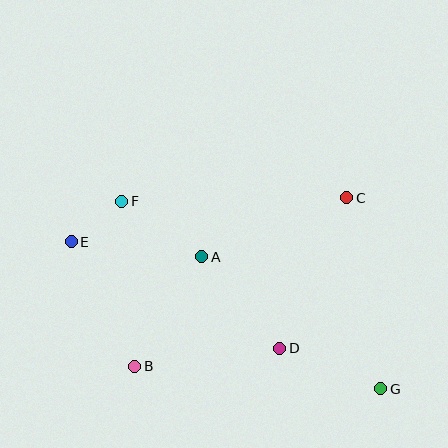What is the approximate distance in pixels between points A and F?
The distance between A and F is approximately 97 pixels.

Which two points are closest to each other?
Points E and F are closest to each other.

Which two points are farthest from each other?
Points E and G are farthest from each other.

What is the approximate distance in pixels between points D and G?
The distance between D and G is approximately 109 pixels.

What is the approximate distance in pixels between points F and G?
The distance between F and G is approximately 320 pixels.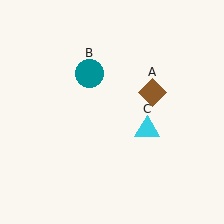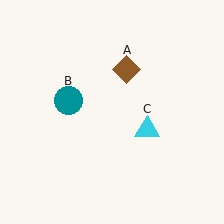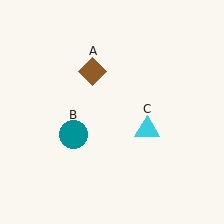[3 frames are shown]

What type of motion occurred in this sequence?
The brown diamond (object A), teal circle (object B) rotated counterclockwise around the center of the scene.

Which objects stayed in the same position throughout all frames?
Cyan triangle (object C) remained stationary.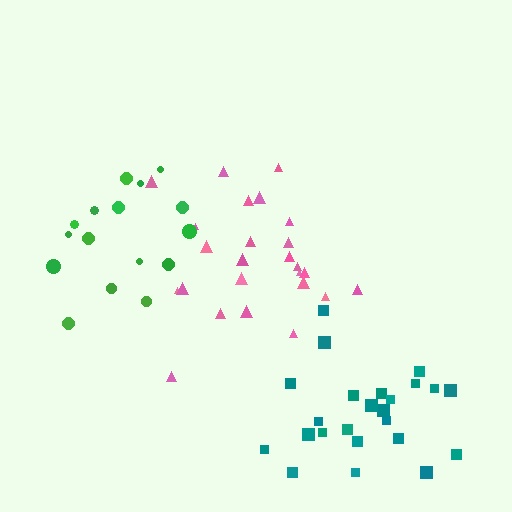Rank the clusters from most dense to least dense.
pink, green, teal.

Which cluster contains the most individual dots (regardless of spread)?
Pink (25).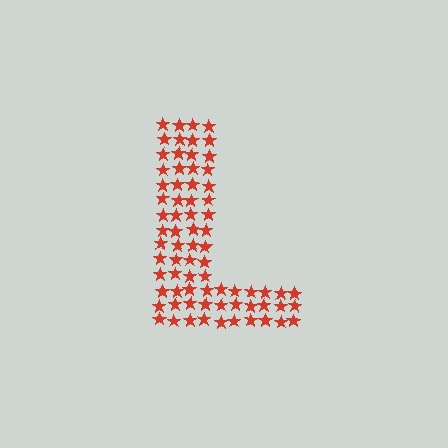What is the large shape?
The large shape is the letter L.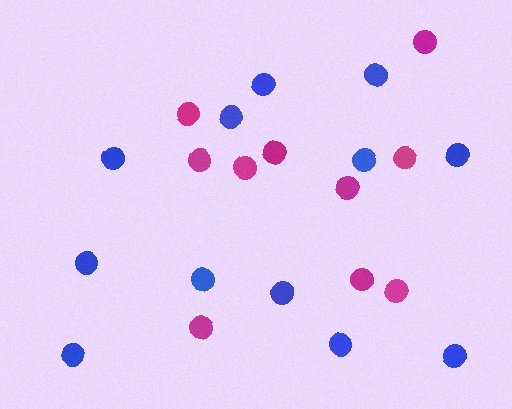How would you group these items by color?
There are 2 groups: one group of magenta circles (10) and one group of blue circles (12).